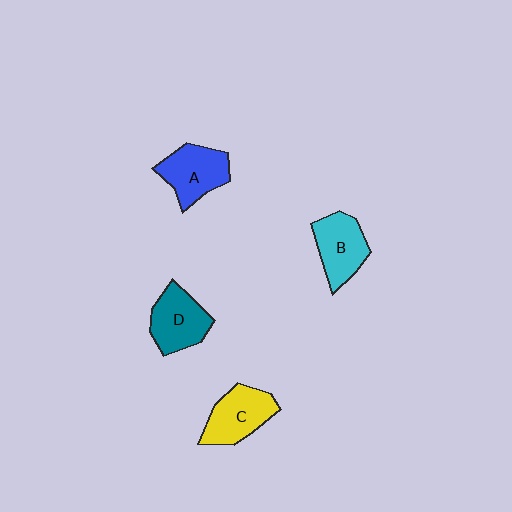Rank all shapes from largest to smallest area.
From largest to smallest: A (blue), C (yellow), D (teal), B (cyan).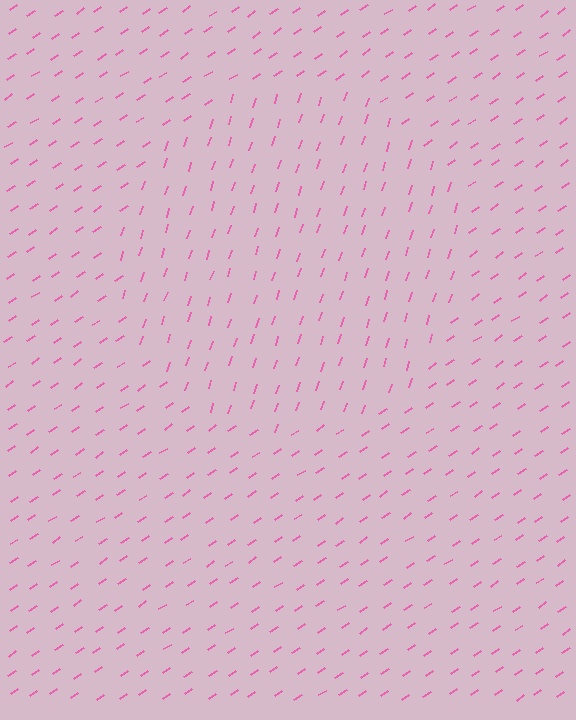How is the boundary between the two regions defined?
The boundary is defined purely by a change in line orientation (approximately 37 degrees difference). All lines are the same color and thickness.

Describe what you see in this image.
The image is filled with small pink line segments. A circle region in the image has lines oriented differently from the surrounding lines, creating a visible texture boundary.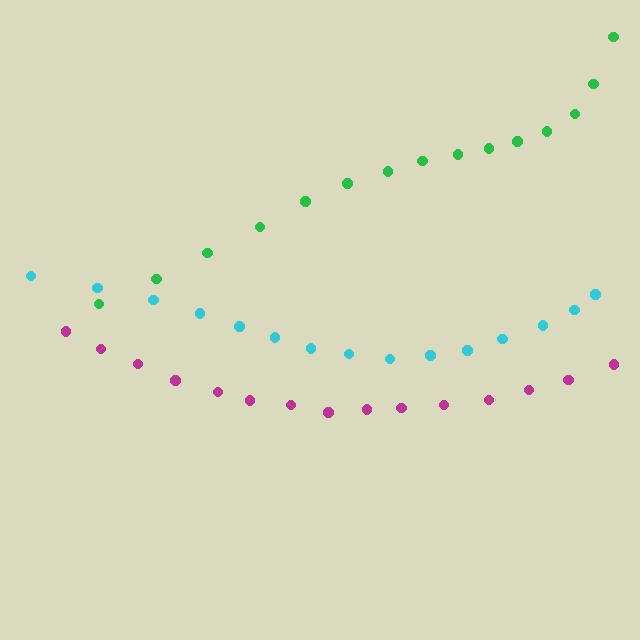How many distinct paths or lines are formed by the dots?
There are 3 distinct paths.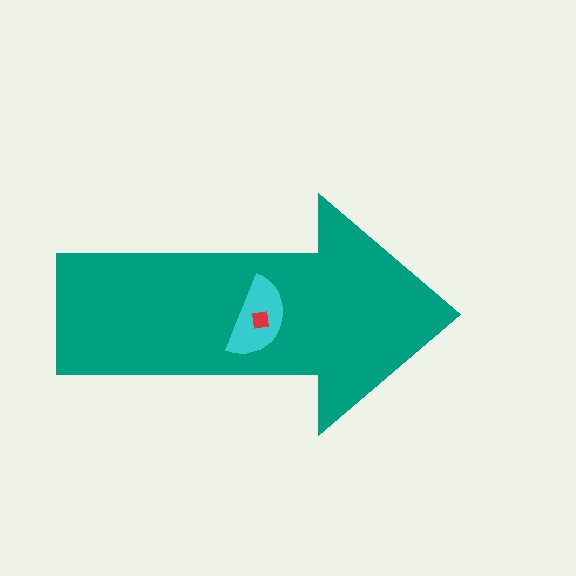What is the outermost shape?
The teal arrow.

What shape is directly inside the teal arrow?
The cyan semicircle.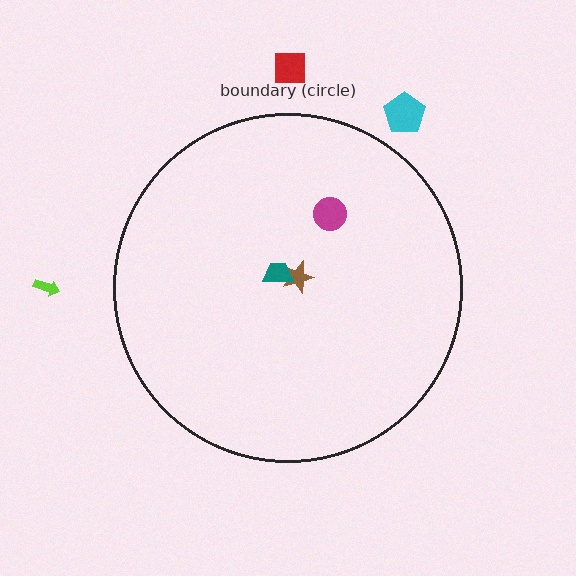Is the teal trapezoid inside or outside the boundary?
Inside.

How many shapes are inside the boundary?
3 inside, 3 outside.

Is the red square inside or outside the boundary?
Outside.